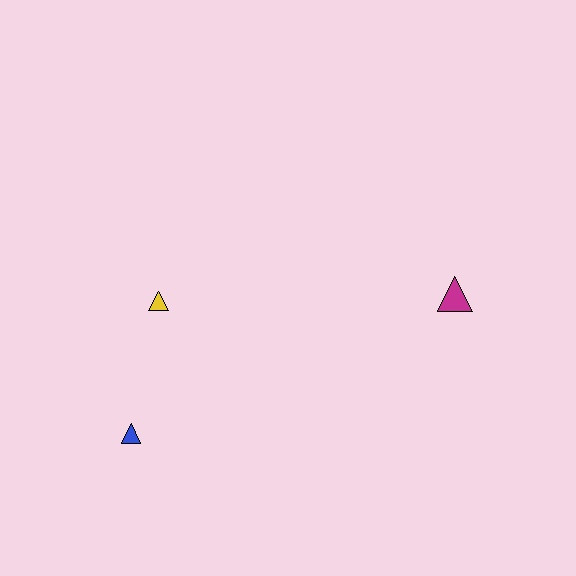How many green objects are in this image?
There are no green objects.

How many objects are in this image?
There are 3 objects.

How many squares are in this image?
There are no squares.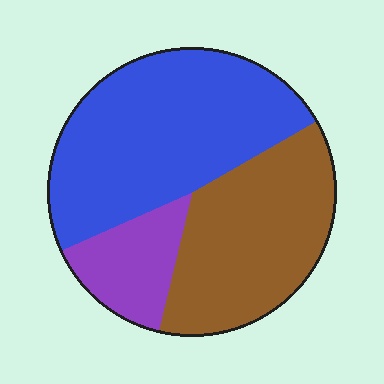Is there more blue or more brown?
Blue.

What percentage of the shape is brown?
Brown covers 37% of the shape.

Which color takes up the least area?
Purple, at roughly 15%.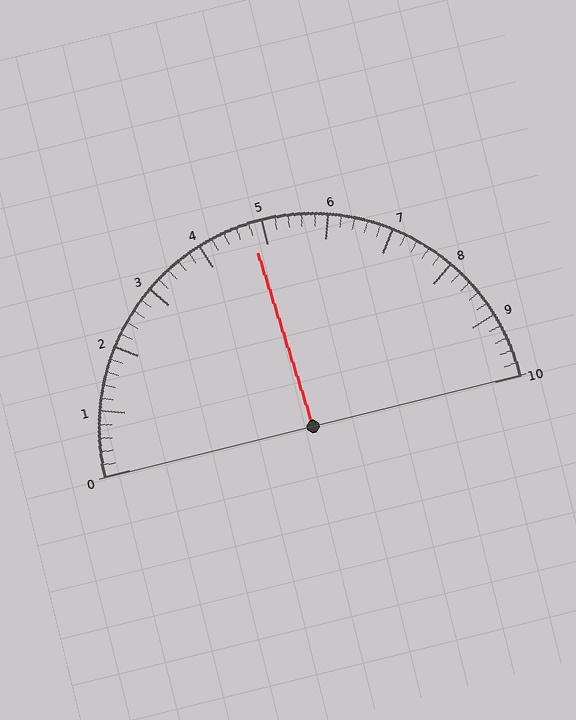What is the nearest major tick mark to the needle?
The nearest major tick mark is 5.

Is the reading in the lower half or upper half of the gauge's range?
The reading is in the lower half of the range (0 to 10).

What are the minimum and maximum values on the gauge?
The gauge ranges from 0 to 10.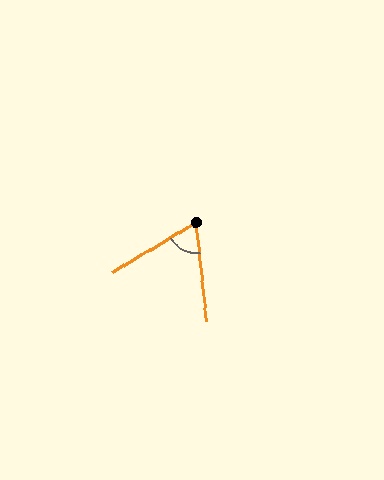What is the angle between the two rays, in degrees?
Approximately 65 degrees.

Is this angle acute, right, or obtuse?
It is acute.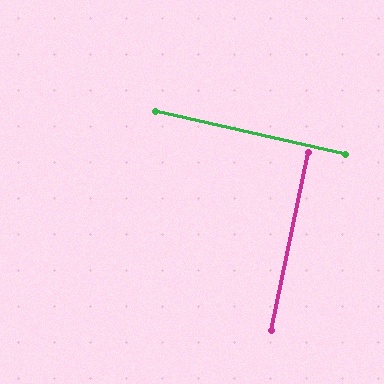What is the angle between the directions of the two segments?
Approximately 89 degrees.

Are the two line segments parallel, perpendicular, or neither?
Perpendicular — they meet at approximately 89°.